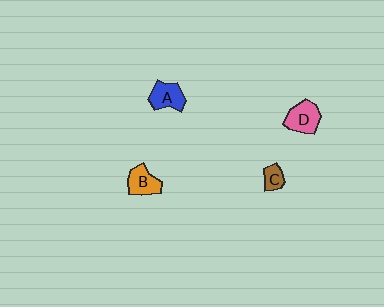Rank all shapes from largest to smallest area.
From largest to smallest: D (pink), A (blue), B (orange), C (brown).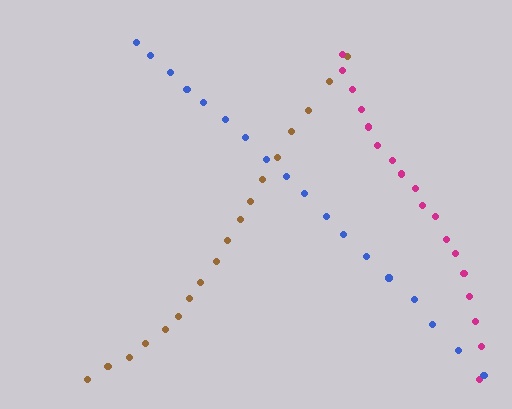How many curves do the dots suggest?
There are 3 distinct paths.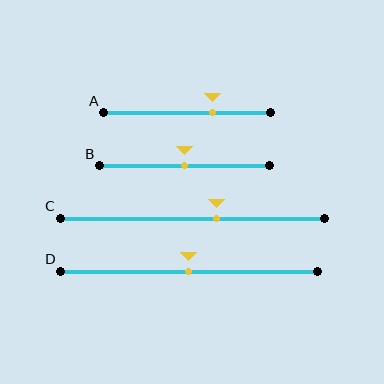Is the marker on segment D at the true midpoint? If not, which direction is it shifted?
Yes, the marker on segment D is at the true midpoint.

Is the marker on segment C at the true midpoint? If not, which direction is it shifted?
No, the marker on segment C is shifted to the right by about 9% of the segment length.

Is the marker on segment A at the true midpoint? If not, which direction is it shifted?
No, the marker on segment A is shifted to the right by about 15% of the segment length.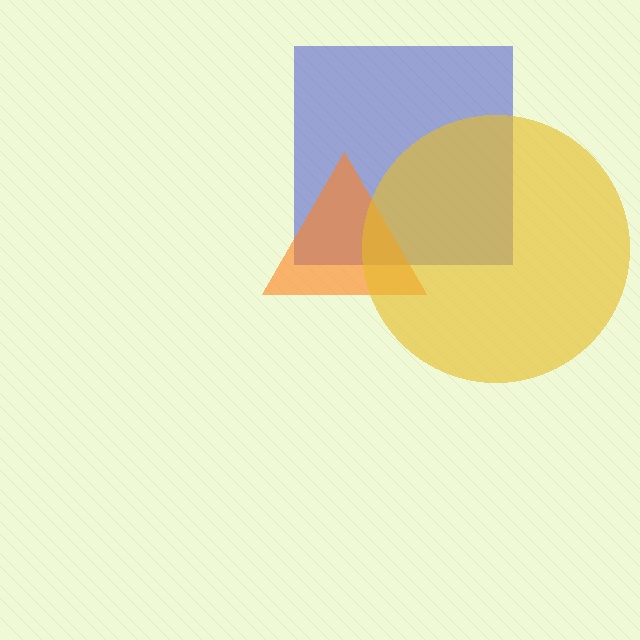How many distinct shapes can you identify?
There are 3 distinct shapes: a blue square, an orange triangle, a yellow circle.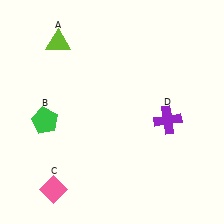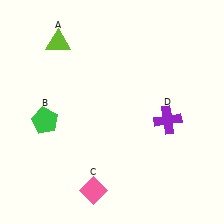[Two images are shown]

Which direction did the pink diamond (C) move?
The pink diamond (C) moved right.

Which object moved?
The pink diamond (C) moved right.